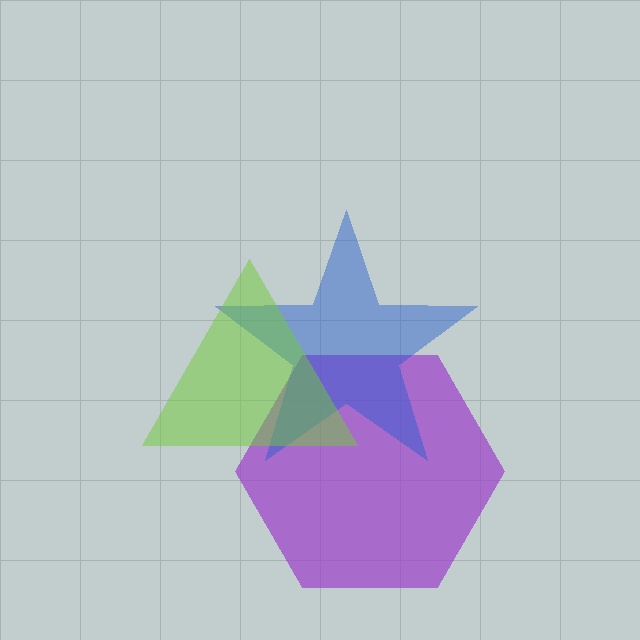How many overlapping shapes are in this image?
There are 3 overlapping shapes in the image.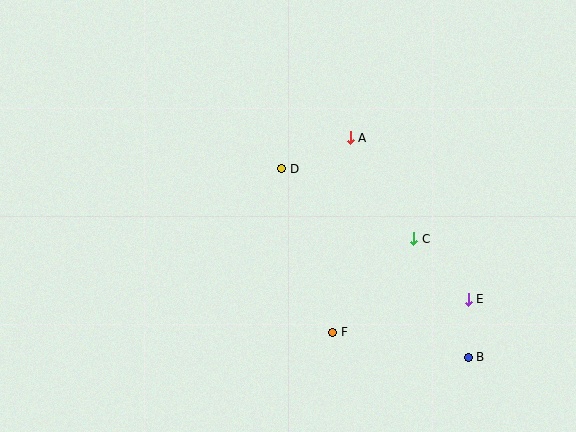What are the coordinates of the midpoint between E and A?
The midpoint between E and A is at (409, 218).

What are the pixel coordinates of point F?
Point F is at (333, 332).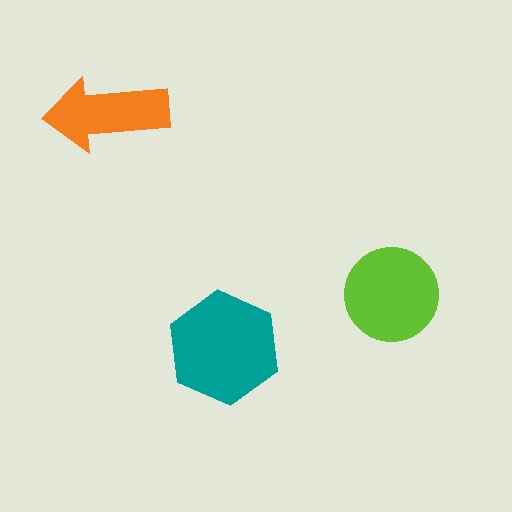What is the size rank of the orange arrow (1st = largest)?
3rd.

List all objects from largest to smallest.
The teal hexagon, the lime circle, the orange arrow.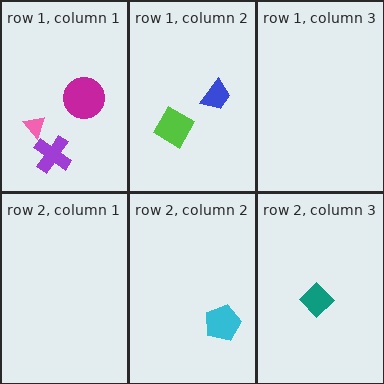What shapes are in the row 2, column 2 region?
The cyan pentagon.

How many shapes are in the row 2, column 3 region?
1.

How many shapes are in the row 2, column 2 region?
1.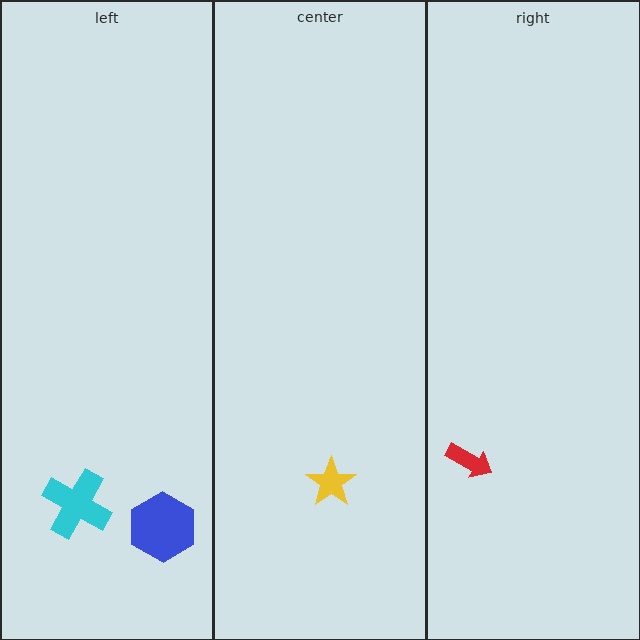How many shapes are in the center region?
1.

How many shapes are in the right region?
1.